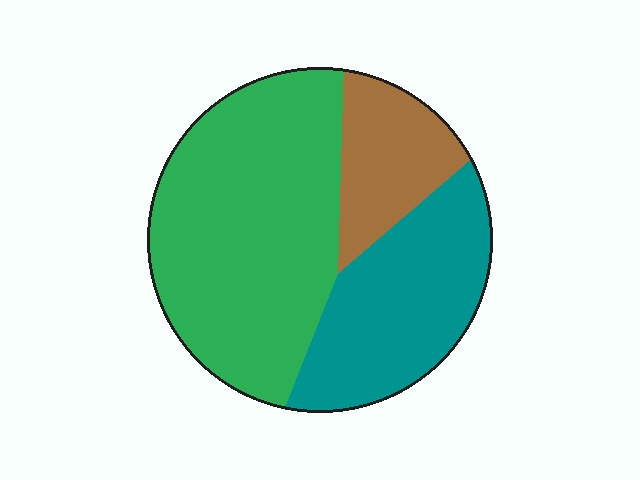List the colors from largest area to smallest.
From largest to smallest: green, teal, brown.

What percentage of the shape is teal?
Teal takes up about one third (1/3) of the shape.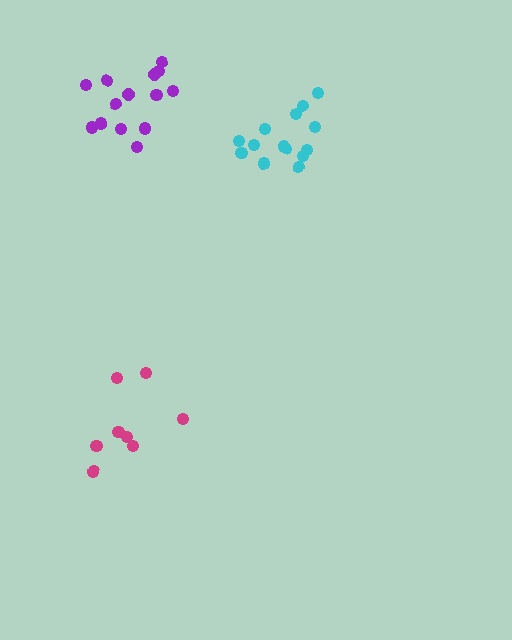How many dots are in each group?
Group 1: 14 dots, Group 2: 14 dots, Group 3: 8 dots (36 total).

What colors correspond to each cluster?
The clusters are colored: cyan, purple, magenta.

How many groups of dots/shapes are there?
There are 3 groups.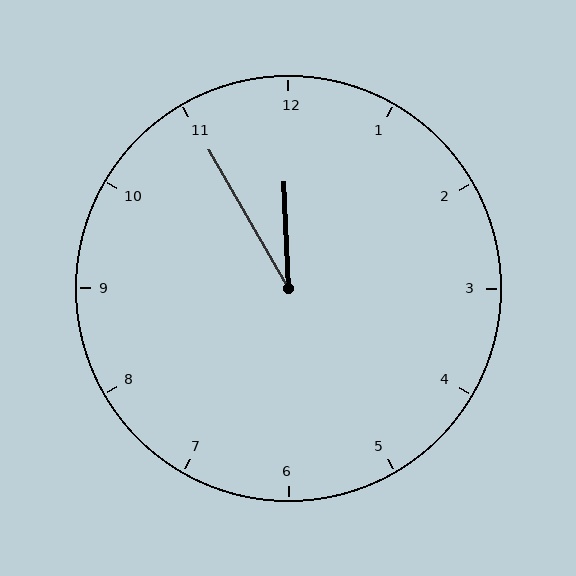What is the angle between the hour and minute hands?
Approximately 28 degrees.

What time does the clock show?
11:55.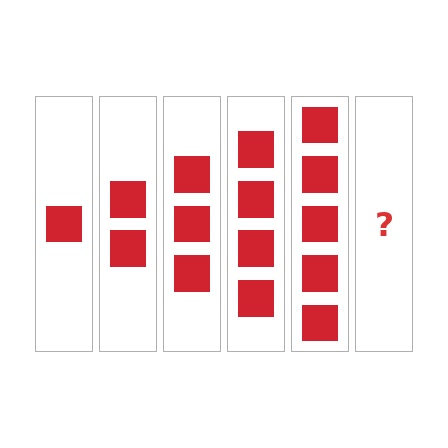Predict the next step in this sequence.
The next step is 6 squares.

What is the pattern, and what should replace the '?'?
The pattern is that each step adds one more square. The '?' should be 6 squares.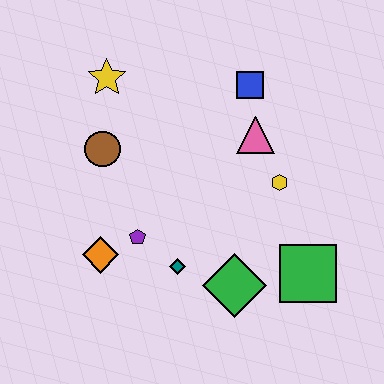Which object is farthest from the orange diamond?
The blue square is farthest from the orange diamond.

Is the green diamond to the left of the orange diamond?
No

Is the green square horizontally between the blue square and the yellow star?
No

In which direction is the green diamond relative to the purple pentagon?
The green diamond is to the right of the purple pentagon.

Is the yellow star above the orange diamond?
Yes